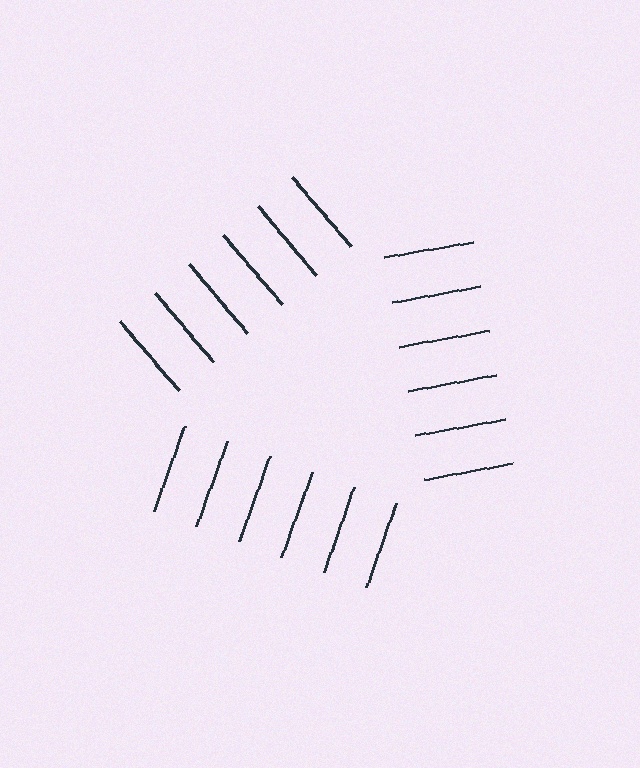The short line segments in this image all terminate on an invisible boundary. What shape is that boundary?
An illusory triangle — the line segments terminate on its edges but no continuous stroke is drawn.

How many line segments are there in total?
18 — 6 along each of the 3 edges.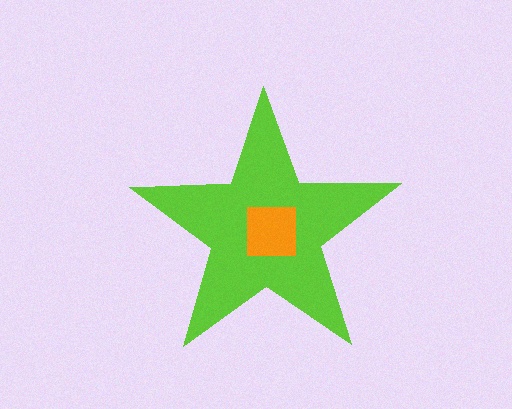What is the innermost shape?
The orange square.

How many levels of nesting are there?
2.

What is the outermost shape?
The lime star.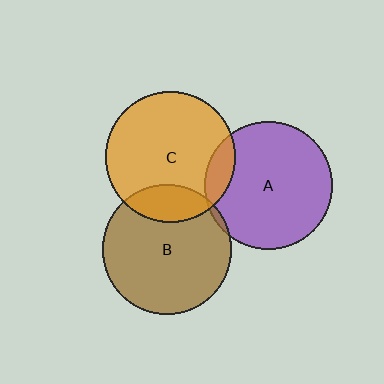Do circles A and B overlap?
Yes.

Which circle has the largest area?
Circle C (orange).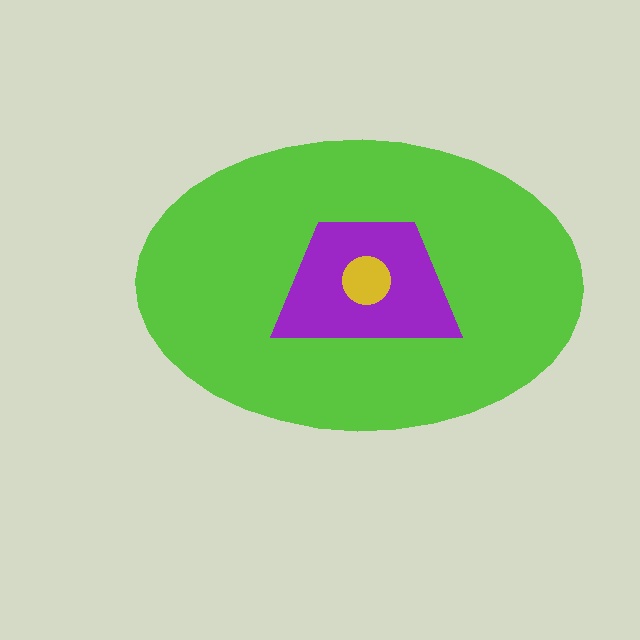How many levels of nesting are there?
3.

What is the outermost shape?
The lime ellipse.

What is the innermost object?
The yellow circle.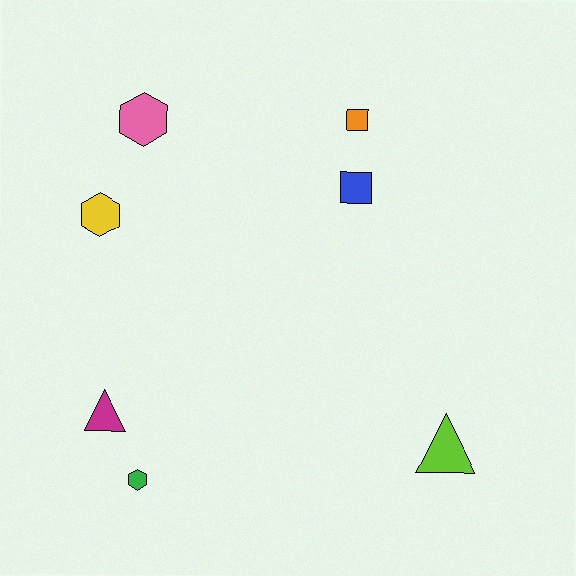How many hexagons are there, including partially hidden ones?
There are 3 hexagons.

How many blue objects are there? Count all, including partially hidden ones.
There is 1 blue object.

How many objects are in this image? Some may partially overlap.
There are 7 objects.